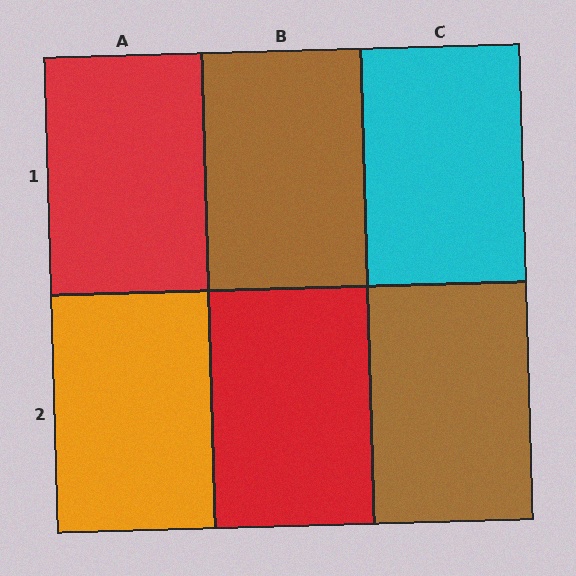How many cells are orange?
1 cell is orange.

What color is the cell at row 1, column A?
Red.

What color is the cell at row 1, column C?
Cyan.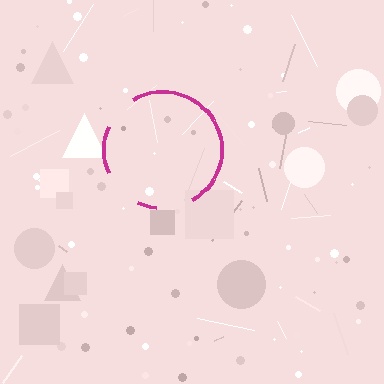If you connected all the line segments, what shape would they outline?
They would outline a circle.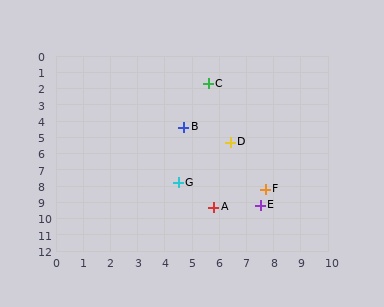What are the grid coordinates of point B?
Point B is at approximately (4.7, 4.4).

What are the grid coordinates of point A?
Point A is at approximately (5.8, 9.3).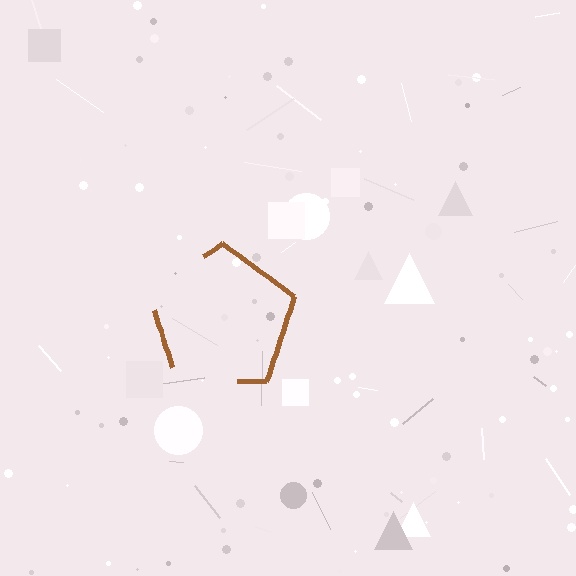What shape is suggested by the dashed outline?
The dashed outline suggests a pentagon.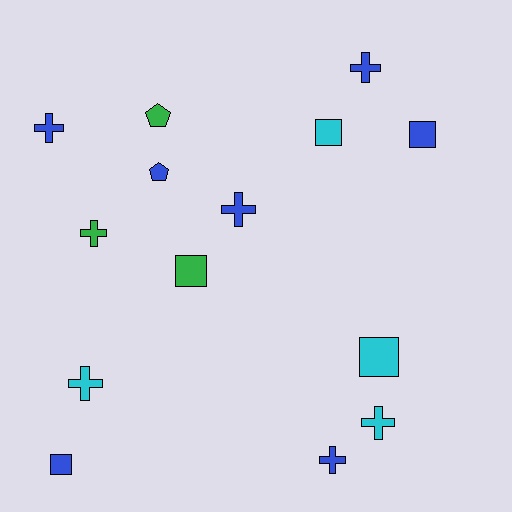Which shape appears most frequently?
Cross, with 7 objects.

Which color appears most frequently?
Blue, with 7 objects.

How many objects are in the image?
There are 14 objects.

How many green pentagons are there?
There is 1 green pentagon.